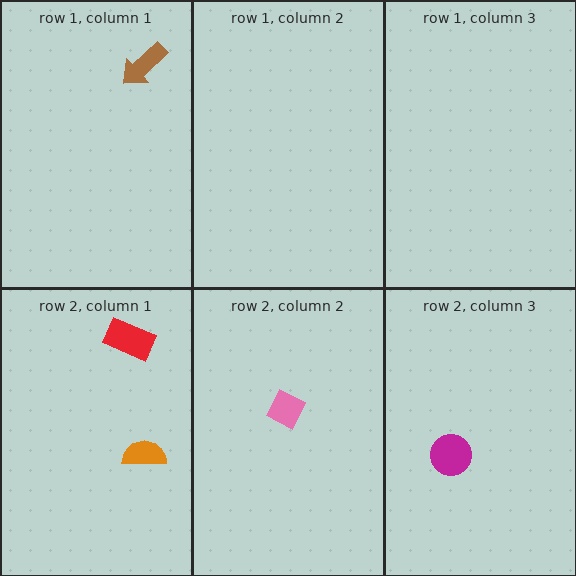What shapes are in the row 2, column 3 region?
The magenta circle.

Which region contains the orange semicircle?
The row 2, column 1 region.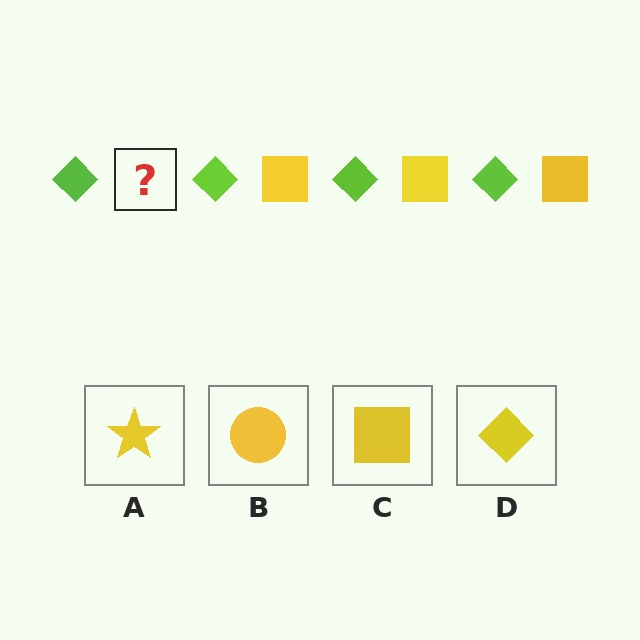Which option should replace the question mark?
Option C.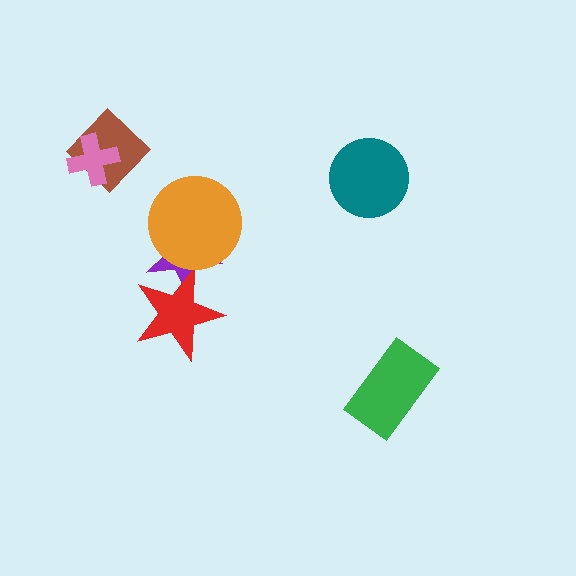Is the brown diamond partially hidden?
Yes, it is partially covered by another shape.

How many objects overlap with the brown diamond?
1 object overlaps with the brown diamond.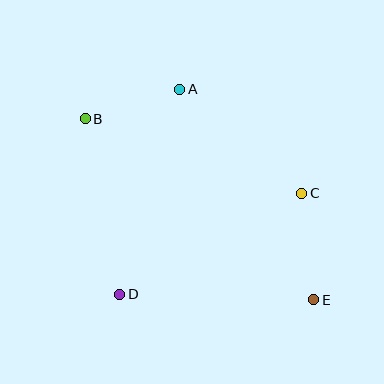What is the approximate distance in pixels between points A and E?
The distance between A and E is approximately 249 pixels.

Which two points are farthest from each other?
Points B and E are farthest from each other.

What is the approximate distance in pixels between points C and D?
The distance between C and D is approximately 208 pixels.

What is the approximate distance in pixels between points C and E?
The distance between C and E is approximately 107 pixels.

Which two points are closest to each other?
Points A and B are closest to each other.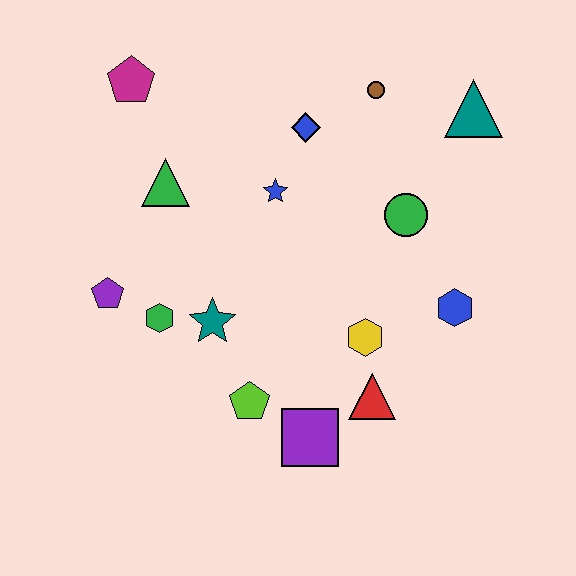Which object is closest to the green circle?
The blue hexagon is closest to the green circle.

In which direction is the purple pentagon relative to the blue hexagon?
The purple pentagon is to the left of the blue hexagon.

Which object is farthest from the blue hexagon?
The magenta pentagon is farthest from the blue hexagon.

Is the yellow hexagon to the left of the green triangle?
No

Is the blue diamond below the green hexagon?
No